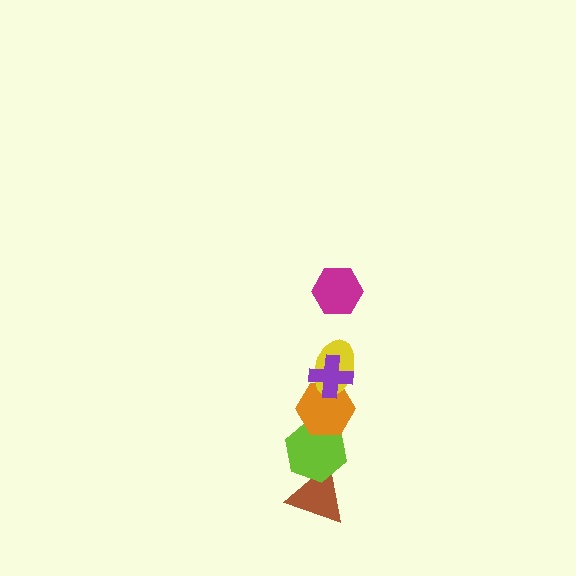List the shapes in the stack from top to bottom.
From top to bottom: the magenta hexagon, the purple cross, the yellow ellipse, the orange hexagon, the lime hexagon, the brown triangle.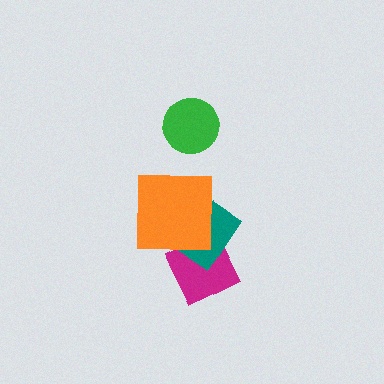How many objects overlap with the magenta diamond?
2 objects overlap with the magenta diamond.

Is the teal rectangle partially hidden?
Yes, it is partially covered by another shape.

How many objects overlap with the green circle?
0 objects overlap with the green circle.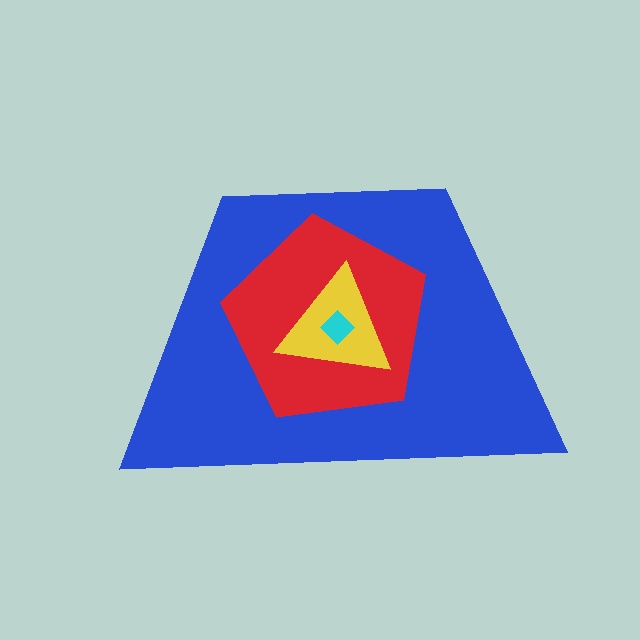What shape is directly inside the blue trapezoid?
The red pentagon.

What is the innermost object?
The cyan diamond.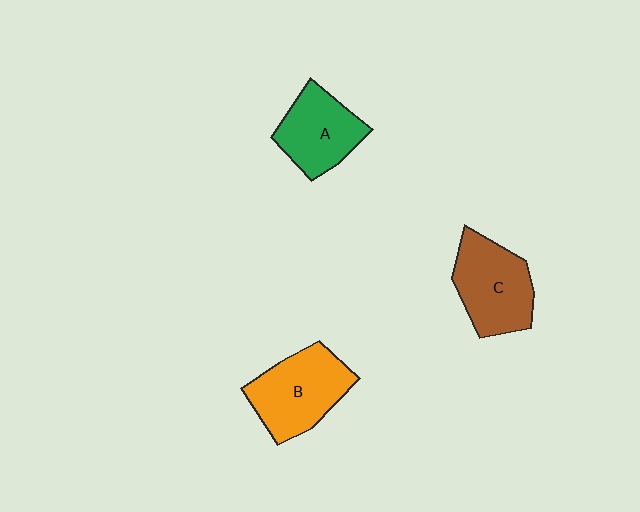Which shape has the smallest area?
Shape A (green).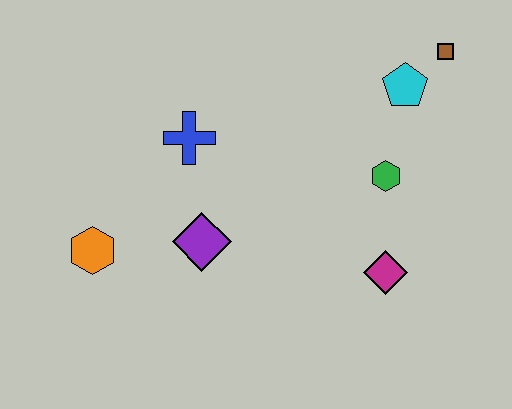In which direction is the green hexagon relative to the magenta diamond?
The green hexagon is above the magenta diamond.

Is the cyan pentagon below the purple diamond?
No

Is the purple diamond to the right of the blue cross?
Yes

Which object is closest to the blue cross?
The purple diamond is closest to the blue cross.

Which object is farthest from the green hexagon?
The orange hexagon is farthest from the green hexagon.